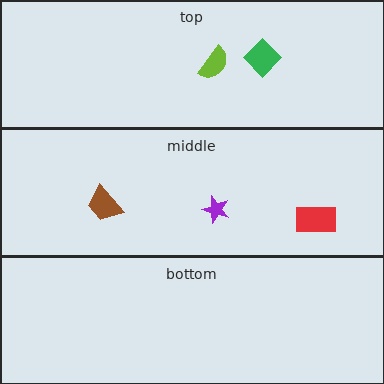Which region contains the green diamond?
The top region.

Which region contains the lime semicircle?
The top region.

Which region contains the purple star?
The middle region.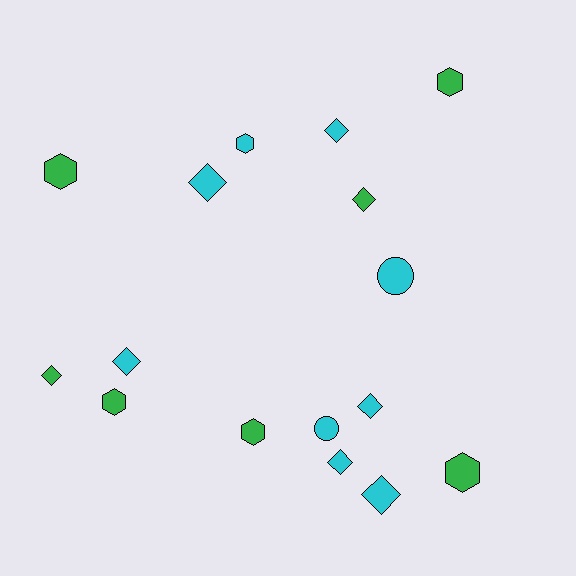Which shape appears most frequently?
Diamond, with 8 objects.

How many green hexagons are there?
There are 5 green hexagons.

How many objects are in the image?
There are 16 objects.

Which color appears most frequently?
Cyan, with 9 objects.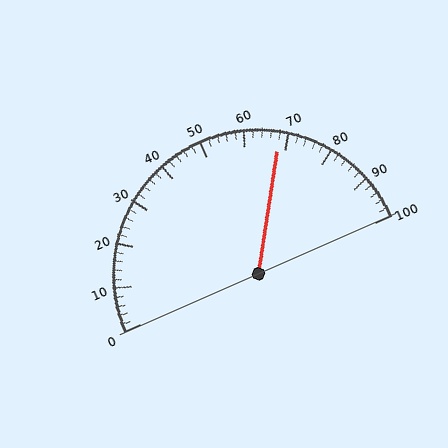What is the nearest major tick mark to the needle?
The nearest major tick mark is 70.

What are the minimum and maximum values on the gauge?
The gauge ranges from 0 to 100.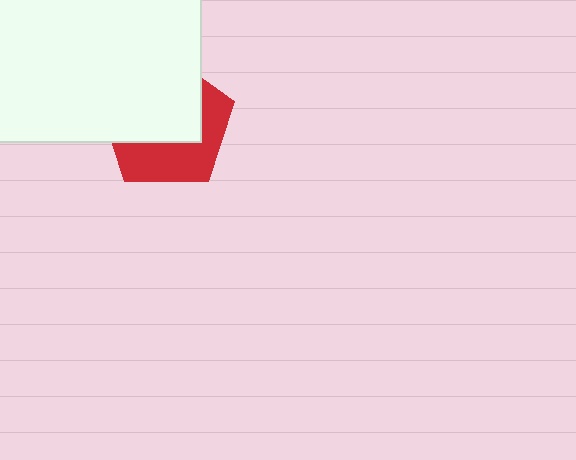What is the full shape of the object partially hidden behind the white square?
The partially hidden object is a red pentagon.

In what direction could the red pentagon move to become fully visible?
The red pentagon could move toward the lower-right. That would shift it out from behind the white square entirely.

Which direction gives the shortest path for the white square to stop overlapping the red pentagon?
Moving toward the upper-left gives the shortest separation.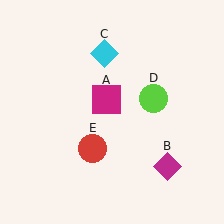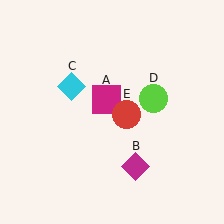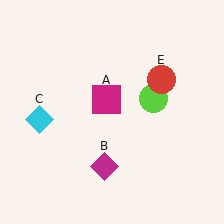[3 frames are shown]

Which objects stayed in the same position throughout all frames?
Magenta square (object A) and lime circle (object D) remained stationary.